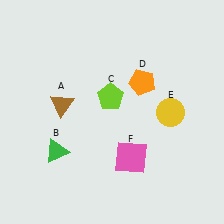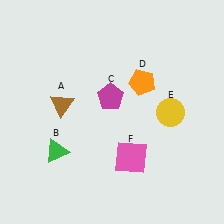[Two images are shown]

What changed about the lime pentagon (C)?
In Image 1, C is lime. In Image 2, it changed to magenta.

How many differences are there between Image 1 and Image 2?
There is 1 difference between the two images.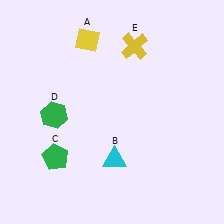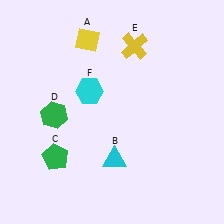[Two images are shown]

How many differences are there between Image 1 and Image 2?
There is 1 difference between the two images.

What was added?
A cyan hexagon (F) was added in Image 2.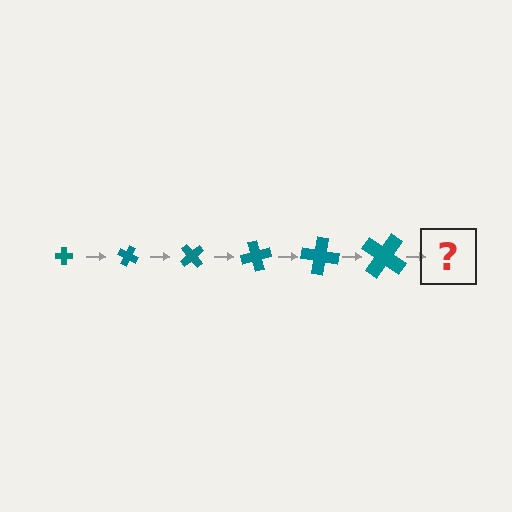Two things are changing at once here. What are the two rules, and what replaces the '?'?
The two rules are that the cross grows larger each step and it rotates 25 degrees each step. The '?' should be a cross, larger than the previous one and rotated 150 degrees from the start.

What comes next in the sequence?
The next element should be a cross, larger than the previous one and rotated 150 degrees from the start.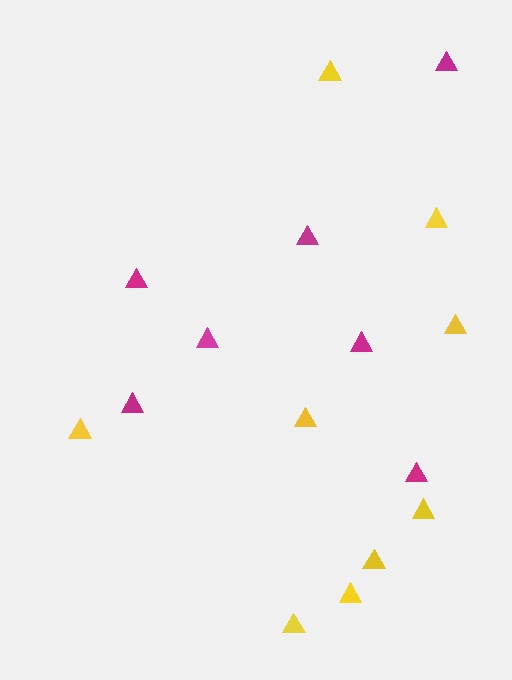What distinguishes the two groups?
There are 2 groups: one group of magenta triangles (7) and one group of yellow triangles (9).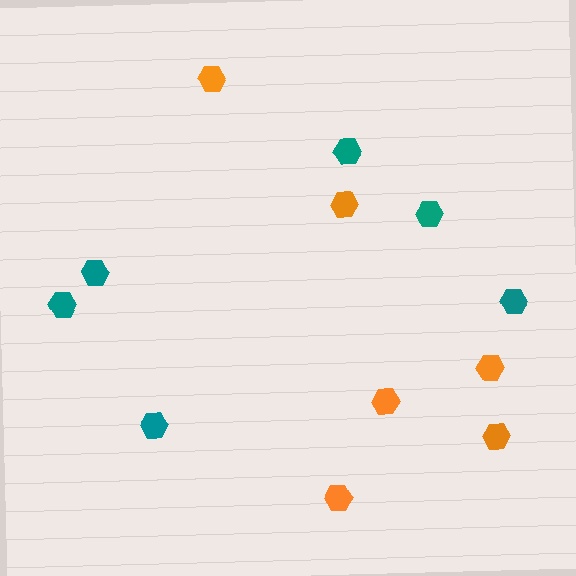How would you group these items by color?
There are 2 groups: one group of orange hexagons (6) and one group of teal hexagons (6).